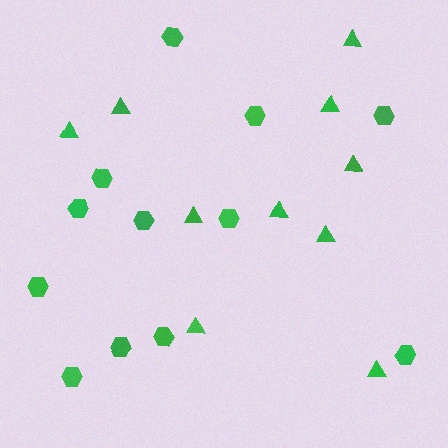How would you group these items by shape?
There are 2 groups: one group of hexagons (12) and one group of triangles (10).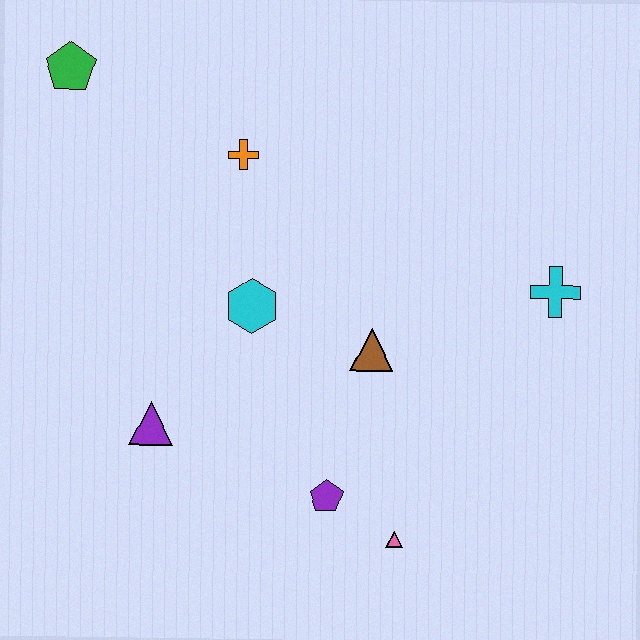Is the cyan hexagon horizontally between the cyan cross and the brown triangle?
No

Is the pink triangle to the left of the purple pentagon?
No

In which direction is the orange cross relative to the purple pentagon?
The orange cross is above the purple pentagon.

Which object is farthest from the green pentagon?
The pink triangle is farthest from the green pentagon.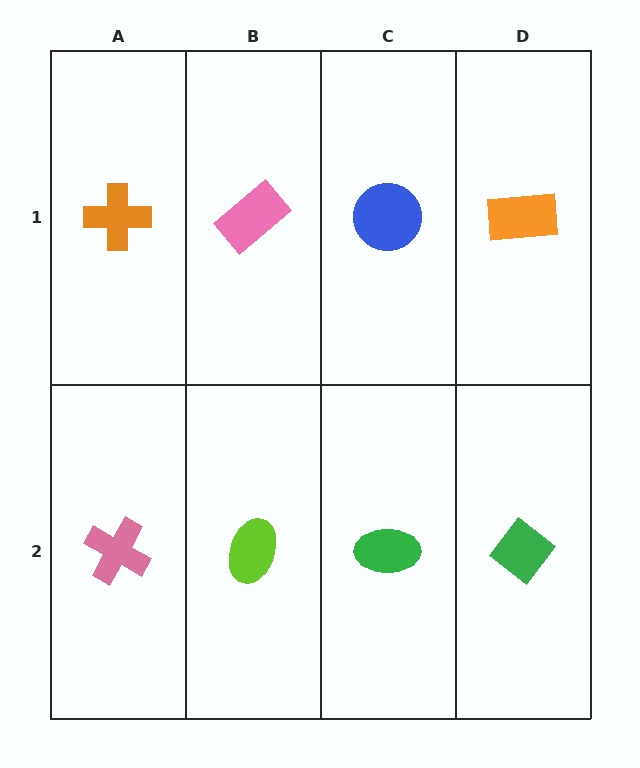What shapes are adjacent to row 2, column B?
A pink rectangle (row 1, column B), a pink cross (row 2, column A), a green ellipse (row 2, column C).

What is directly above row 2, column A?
An orange cross.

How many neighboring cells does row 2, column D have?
2.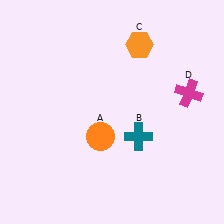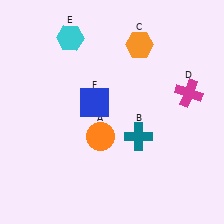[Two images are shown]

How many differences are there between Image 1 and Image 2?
There are 2 differences between the two images.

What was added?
A cyan hexagon (E), a blue square (F) were added in Image 2.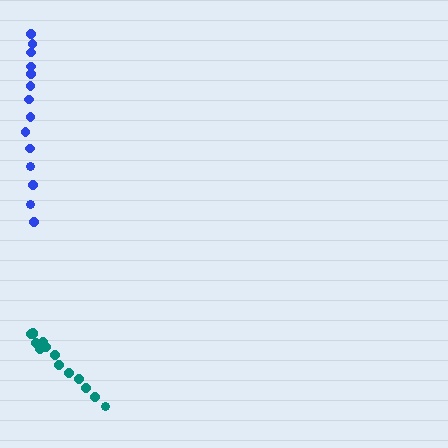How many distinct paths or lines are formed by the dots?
There are 2 distinct paths.